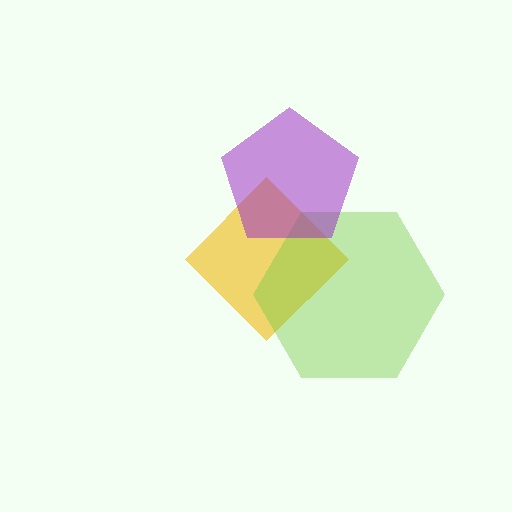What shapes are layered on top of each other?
The layered shapes are: a yellow diamond, a lime hexagon, a purple pentagon.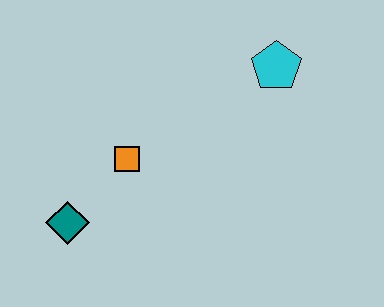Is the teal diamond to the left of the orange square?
Yes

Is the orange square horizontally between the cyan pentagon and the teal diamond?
Yes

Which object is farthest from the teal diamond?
The cyan pentagon is farthest from the teal diamond.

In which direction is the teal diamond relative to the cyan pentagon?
The teal diamond is to the left of the cyan pentagon.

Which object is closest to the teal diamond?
The orange square is closest to the teal diamond.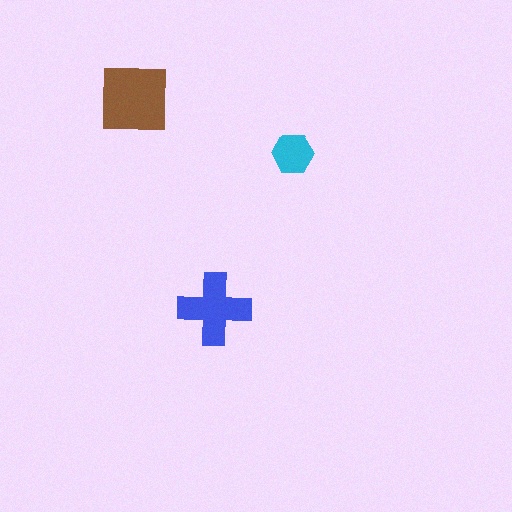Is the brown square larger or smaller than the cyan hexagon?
Larger.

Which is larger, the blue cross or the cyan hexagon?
The blue cross.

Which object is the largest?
The brown square.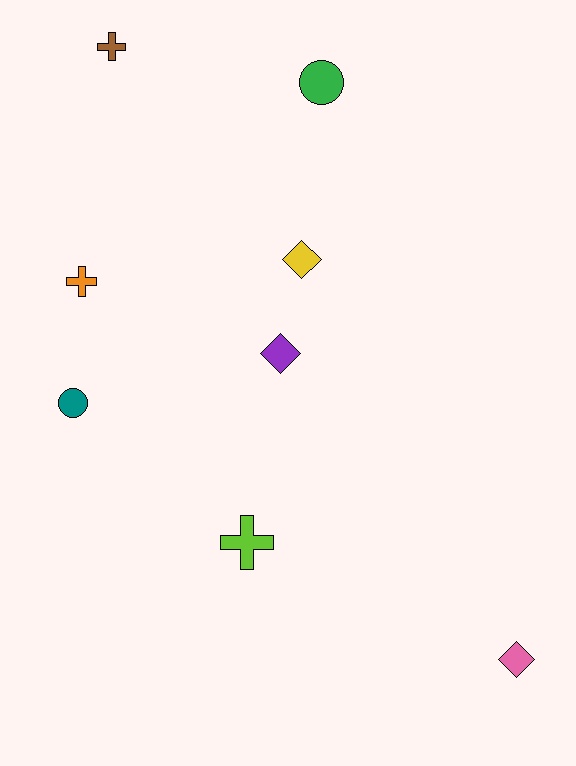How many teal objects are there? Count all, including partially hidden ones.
There is 1 teal object.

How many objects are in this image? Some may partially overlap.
There are 8 objects.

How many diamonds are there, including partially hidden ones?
There are 3 diamonds.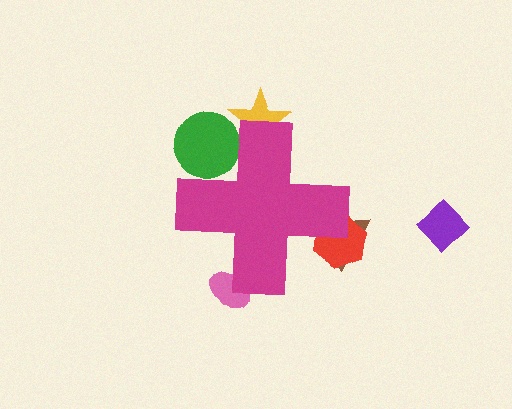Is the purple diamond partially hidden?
No, the purple diamond is fully visible.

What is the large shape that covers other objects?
A magenta cross.